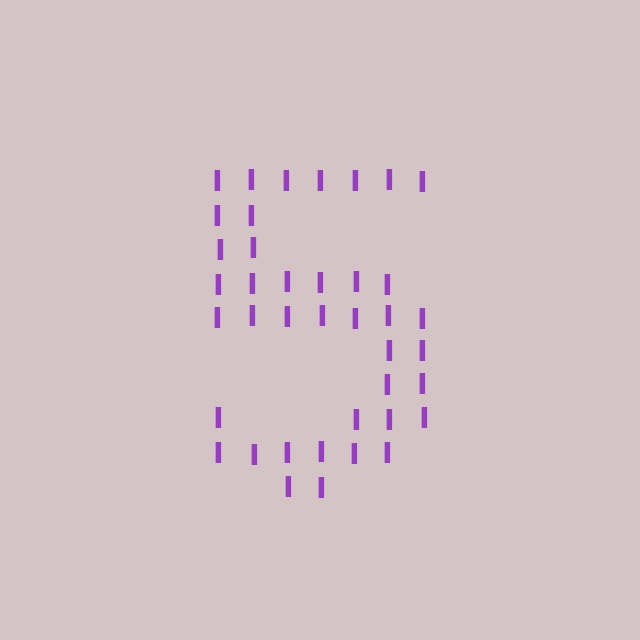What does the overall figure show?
The overall figure shows the digit 5.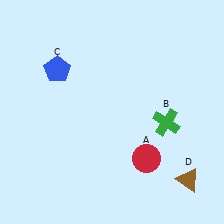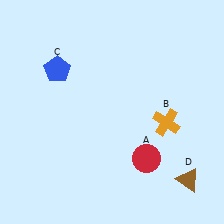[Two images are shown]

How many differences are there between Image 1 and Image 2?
There is 1 difference between the two images.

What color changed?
The cross (B) changed from green in Image 1 to orange in Image 2.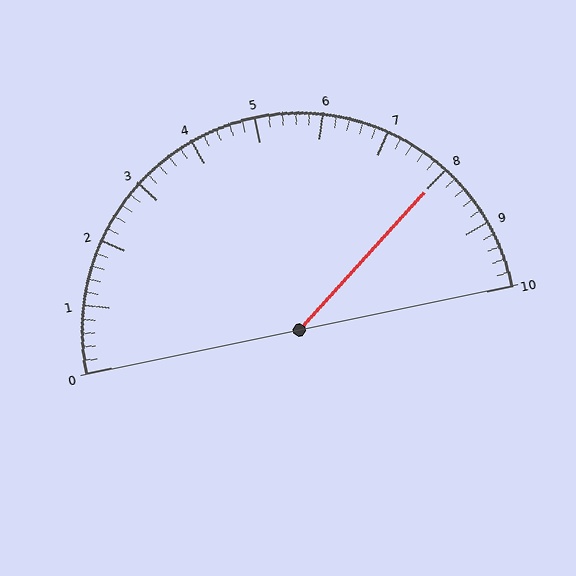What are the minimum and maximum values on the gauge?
The gauge ranges from 0 to 10.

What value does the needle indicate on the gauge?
The needle indicates approximately 8.0.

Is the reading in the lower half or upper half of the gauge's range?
The reading is in the upper half of the range (0 to 10).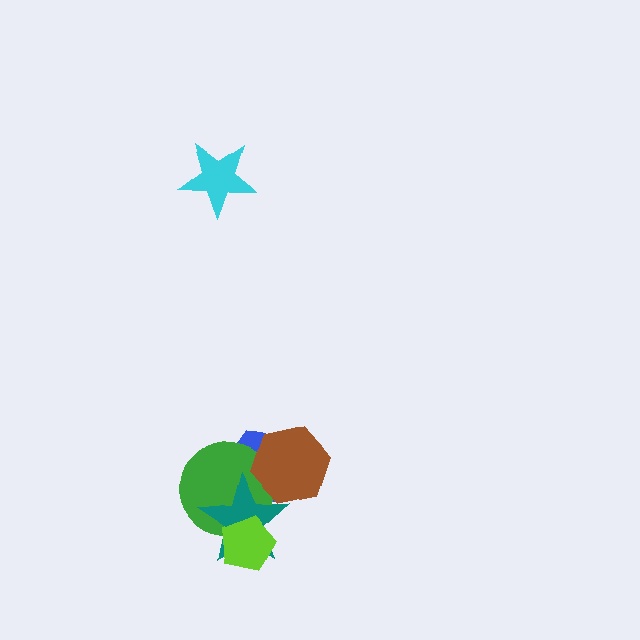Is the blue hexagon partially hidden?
Yes, it is partially covered by another shape.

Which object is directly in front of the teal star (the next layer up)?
The lime pentagon is directly in front of the teal star.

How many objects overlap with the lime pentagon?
2 objects overlap with the lime pentagon.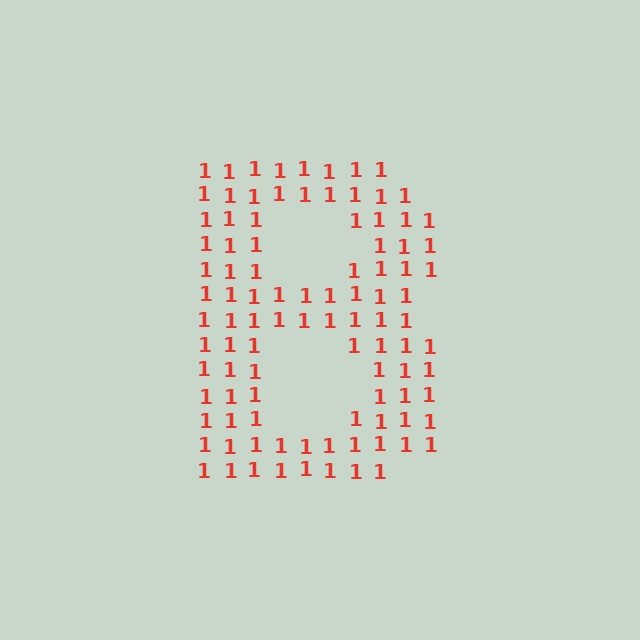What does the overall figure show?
The overall figure shows the letter B.